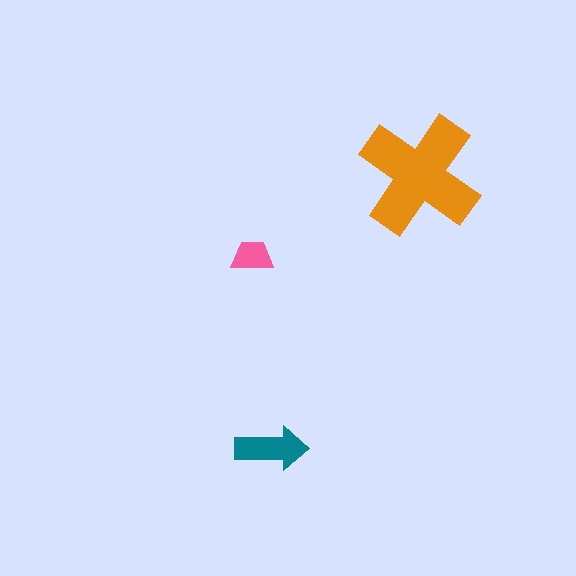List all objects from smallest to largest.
The pink trapezoid, the teal arrow, the orange cross.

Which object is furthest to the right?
The orange cross is rightmost.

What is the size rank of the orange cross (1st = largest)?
1st.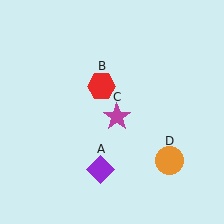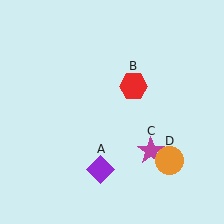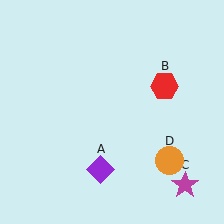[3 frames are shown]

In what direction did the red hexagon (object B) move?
The red hexagon (object B) moved right.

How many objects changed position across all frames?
2 objects changed position: red hexagon (object B), magenta star (object C).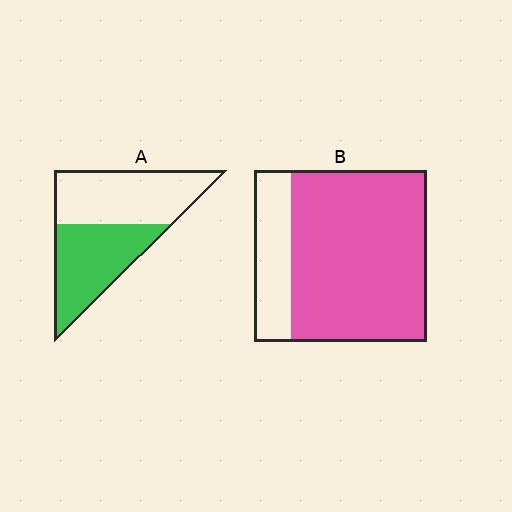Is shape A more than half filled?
Roughly half.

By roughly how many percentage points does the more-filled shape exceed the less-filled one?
By roughly 30 percentage points (B over A).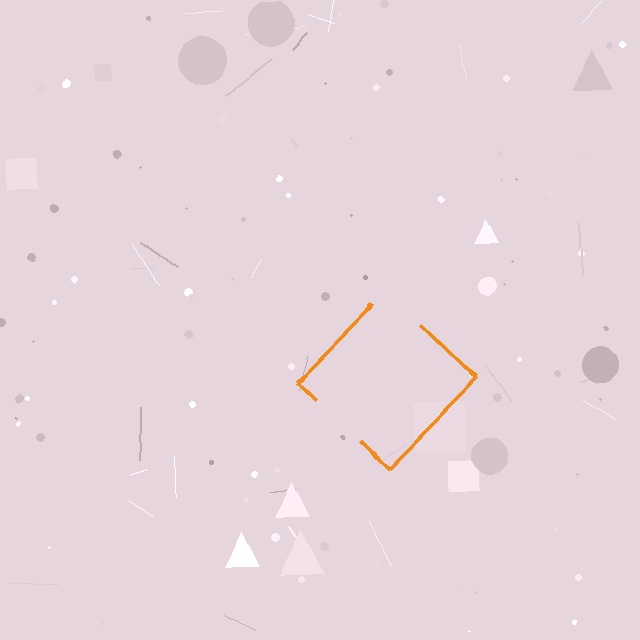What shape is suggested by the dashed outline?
The dashed outline suggests a diamond.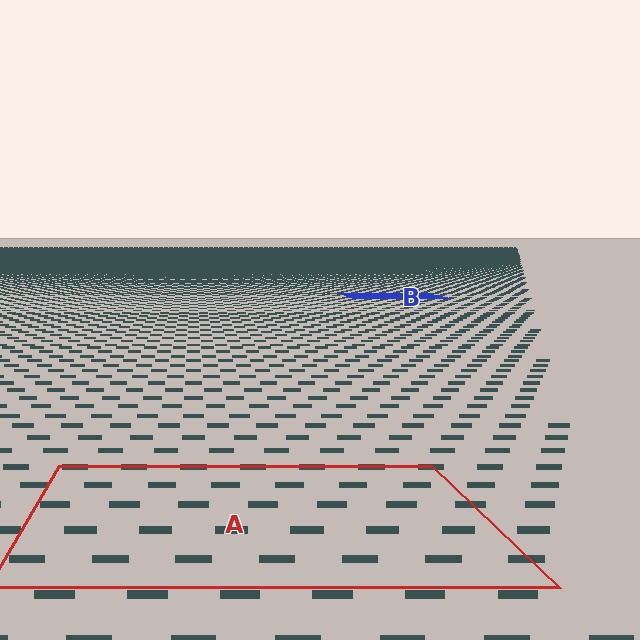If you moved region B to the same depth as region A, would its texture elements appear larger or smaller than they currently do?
They would appear larger. At a closer depth, the same texture elements are projected at a bigger on-screen size.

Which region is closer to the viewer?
Region A is closer. The texture elements there are larger and more spread out.